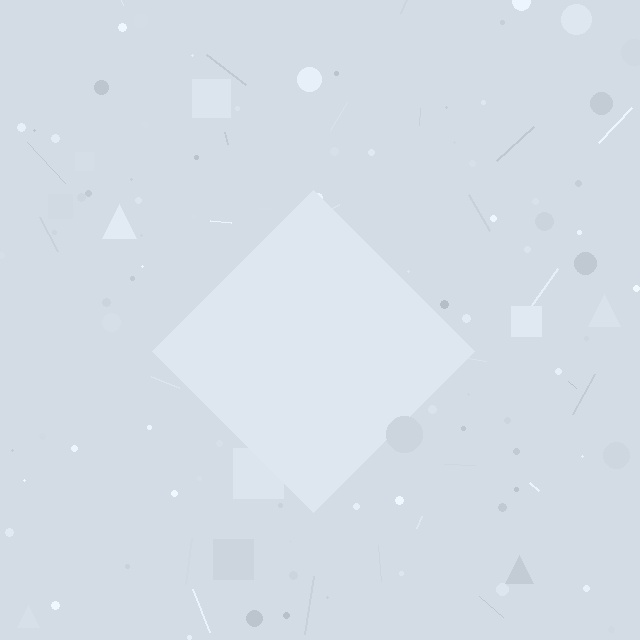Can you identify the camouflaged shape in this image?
The camouflaged shape is a diamond.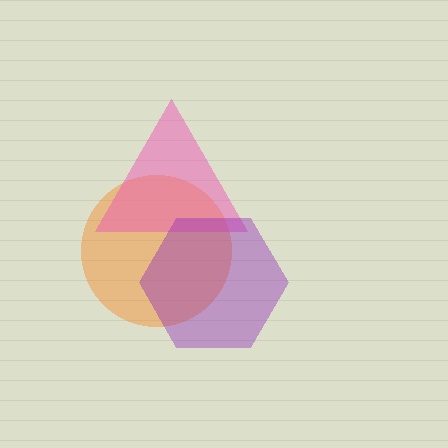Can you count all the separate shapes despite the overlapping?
Yes, there are 3 separate shapes.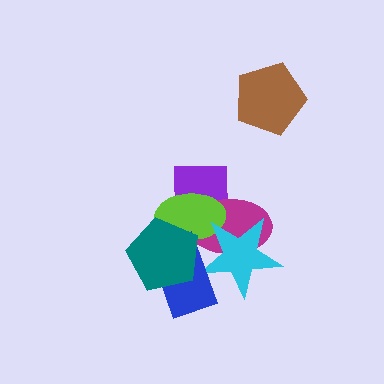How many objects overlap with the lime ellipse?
5 objects overlap with the lime ellipse.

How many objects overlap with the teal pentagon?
3 objects overlap with the teal pentagon.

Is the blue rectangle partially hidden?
Yes, it is partially covered by another shape.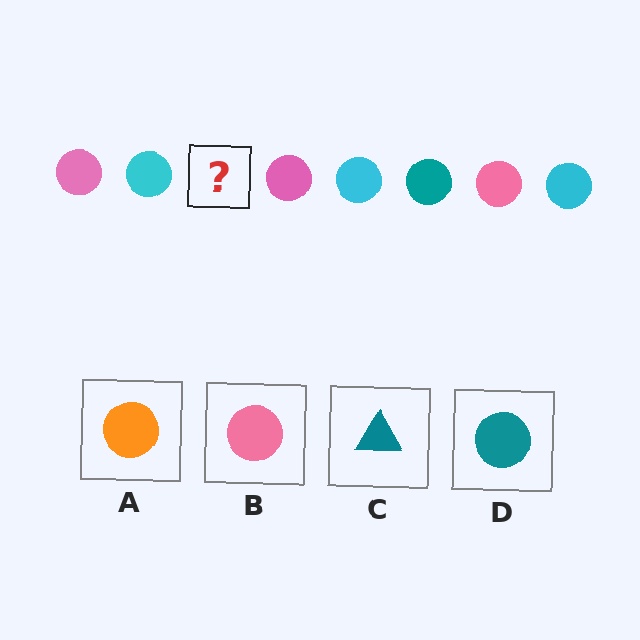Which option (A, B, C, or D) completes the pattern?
D.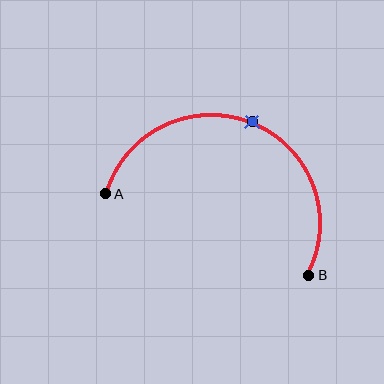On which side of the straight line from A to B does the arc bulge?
The arc bulges above the straight line connecting A and B.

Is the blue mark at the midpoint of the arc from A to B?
Yes. The blue mark lies on the arc at equal arc-length from both A and B — it is the arc midpoint.